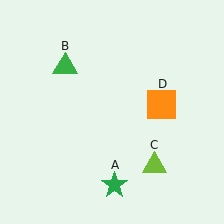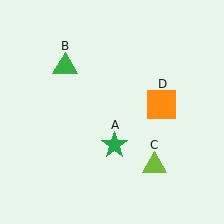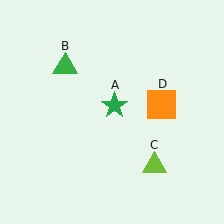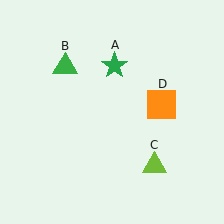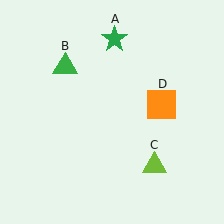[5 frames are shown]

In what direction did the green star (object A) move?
The green star (object A) moved up.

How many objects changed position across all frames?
1 object changed position: green star (object A).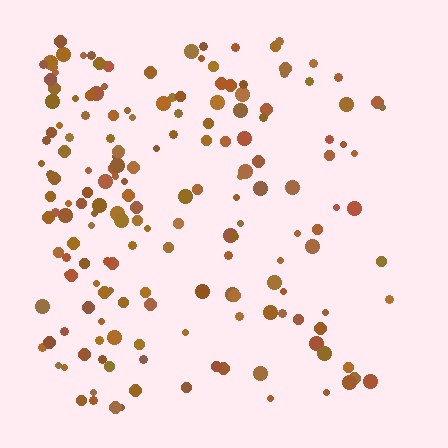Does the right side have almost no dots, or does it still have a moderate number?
Still a moderate number, just noticeably fewer than the left.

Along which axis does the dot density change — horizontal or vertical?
Horizontal.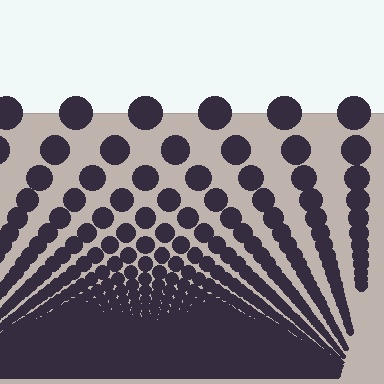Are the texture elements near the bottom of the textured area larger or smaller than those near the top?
Smaller. The gradient is inverted — elements near the bottom are smaller and denser.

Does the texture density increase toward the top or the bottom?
Density increases toward the bottom.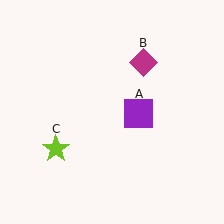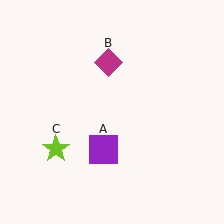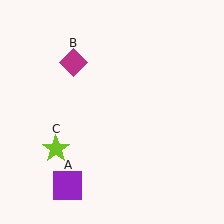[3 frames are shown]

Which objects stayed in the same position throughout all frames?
Lime star (object C) remained stationary.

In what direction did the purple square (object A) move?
The purple square (object A) moved down and to the left.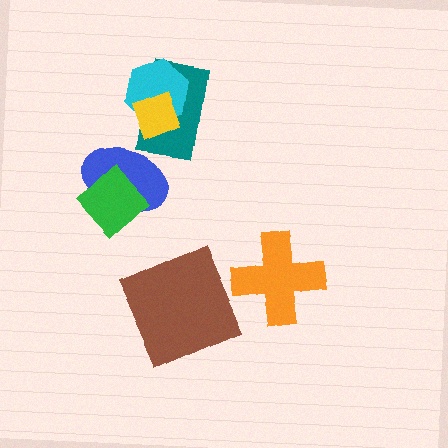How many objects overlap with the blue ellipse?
1 object overlaps with the blue ellipse.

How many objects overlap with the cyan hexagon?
2 objects overlap with the cyan hexagon.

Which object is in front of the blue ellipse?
The green diamond is in front of the blue ellipse.